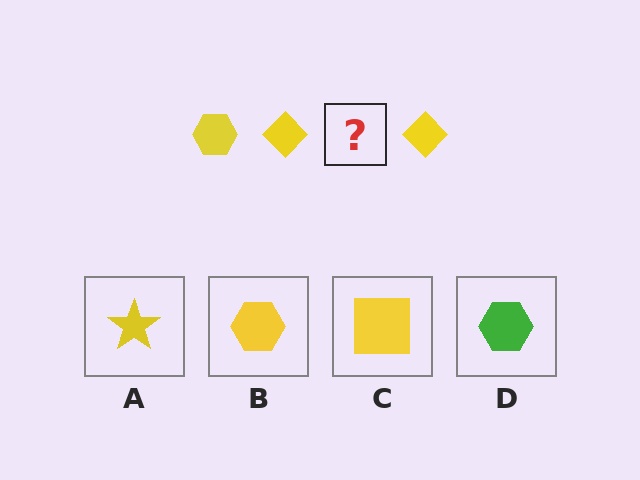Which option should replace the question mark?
Option B.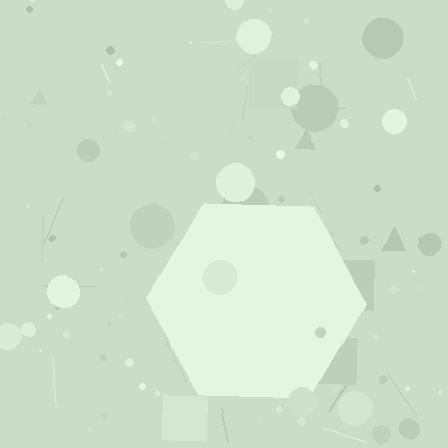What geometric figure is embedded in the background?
A hexagon is embedded in the background.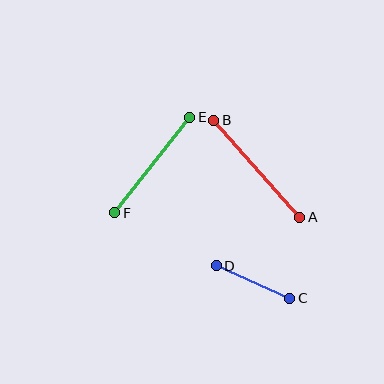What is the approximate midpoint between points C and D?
The midpoint is at approximately (253, 282) pixels.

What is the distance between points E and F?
The distance is approximately 121 pixels.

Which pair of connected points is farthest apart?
Points A and B are farthest apart.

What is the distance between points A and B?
The distance is approximately 130 pixels.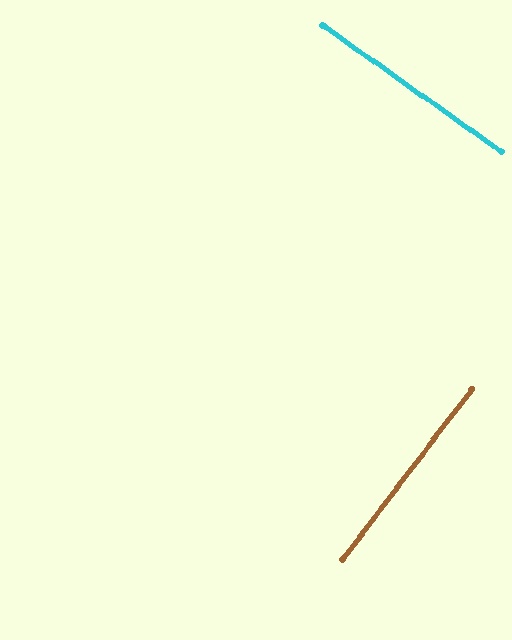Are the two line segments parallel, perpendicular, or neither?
Perpendicular — they meet at approximately 88°.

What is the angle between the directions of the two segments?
Approximately 88 degrees.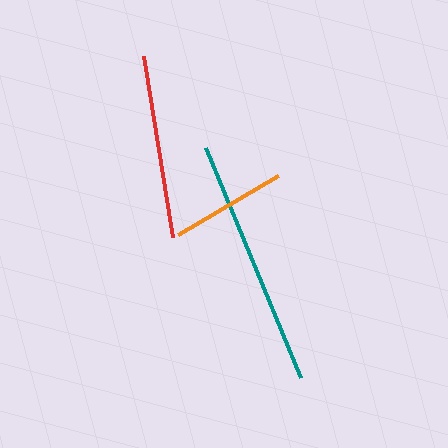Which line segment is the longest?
The teal line is the longest at approximately 248 pixels.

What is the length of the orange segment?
The orange segment is approximately 116 pixels long.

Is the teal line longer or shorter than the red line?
The teal line is longer than the red line.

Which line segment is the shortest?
The orange line is the shortest at approximately 116 pixels.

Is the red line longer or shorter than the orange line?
The red line is longer than the orange line.